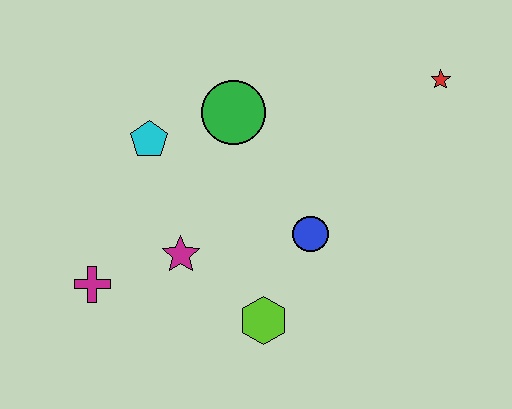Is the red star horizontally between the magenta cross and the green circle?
No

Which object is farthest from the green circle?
The magenta cross is farthest from the green circle.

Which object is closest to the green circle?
The cyan pentagon is closest to the green circle.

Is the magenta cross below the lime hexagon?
No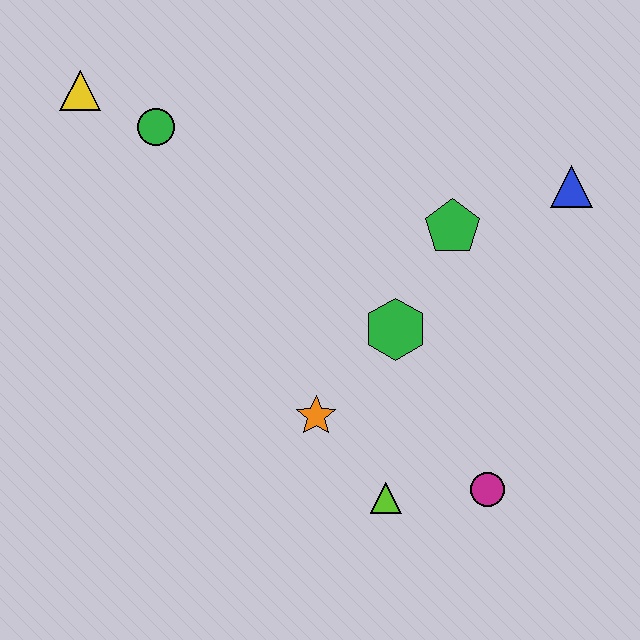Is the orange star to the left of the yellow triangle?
No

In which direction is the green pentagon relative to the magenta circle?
The green pentagon is above the magenta circle.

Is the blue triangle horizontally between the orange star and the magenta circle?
No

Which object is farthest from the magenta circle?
The yellow triangle is farthest from the magenta circle.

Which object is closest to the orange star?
The lime triangle is closest to the orange star.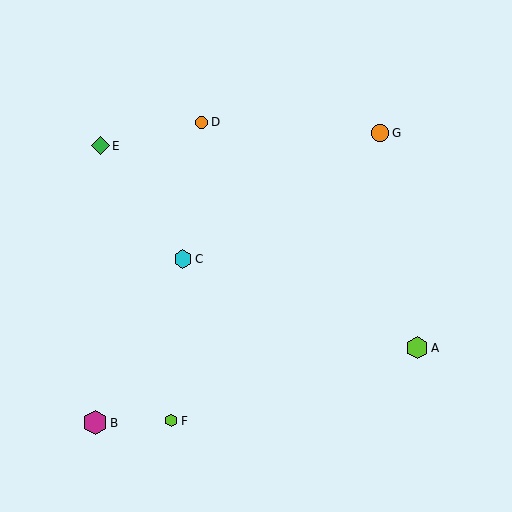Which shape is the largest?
The magenta hexagon (labeled B) is the largest.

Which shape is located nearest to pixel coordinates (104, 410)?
The magenta hexagon (labeled B) at (95, 423) is nearest to that location.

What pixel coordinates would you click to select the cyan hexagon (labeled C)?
Click at (183, 259) to select the cyan hexagon C.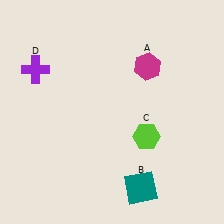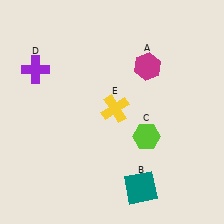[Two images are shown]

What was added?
A yellow cross (E) was added in Image 2.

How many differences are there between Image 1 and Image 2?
There is 1 difference between the two images.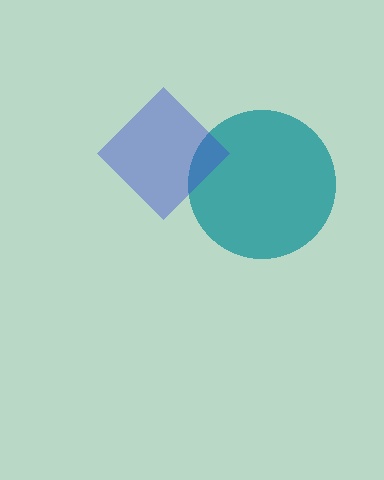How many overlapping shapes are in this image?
There are 2 overlapping shapes in the image.